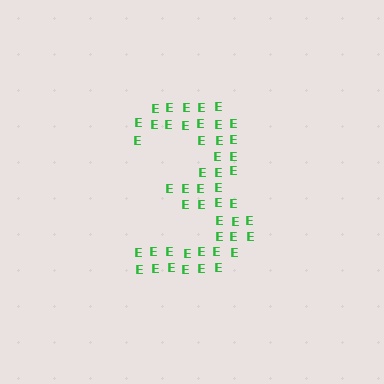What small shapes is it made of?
It is made of small letter E's.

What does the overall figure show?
The overall figure shows the digit 3.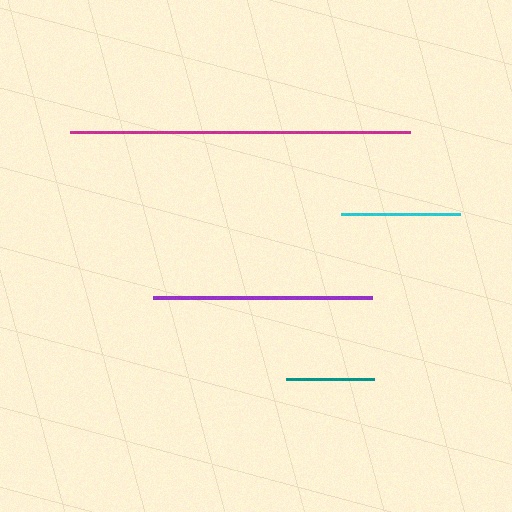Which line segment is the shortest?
The teal line is the shortest at approximately 89 pixels.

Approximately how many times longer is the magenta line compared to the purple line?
The magenta line is approximately 1.6 times the length of the purple line.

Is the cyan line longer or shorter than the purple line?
The purple line is longer than the cyan line.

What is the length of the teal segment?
The teal segment is approximately 89 pixels long.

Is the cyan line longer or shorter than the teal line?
The cyan line is longer than the teal line.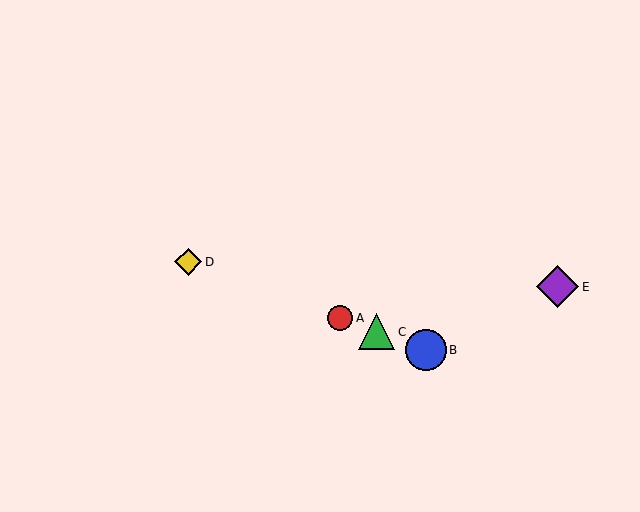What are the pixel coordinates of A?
Object A is at (340, 318).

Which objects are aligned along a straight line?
Objects A, B, C, D are aligned along a straight line.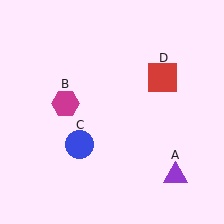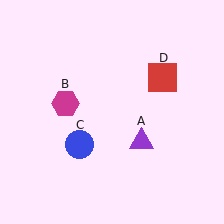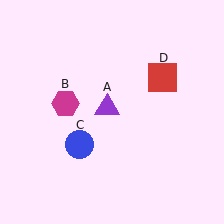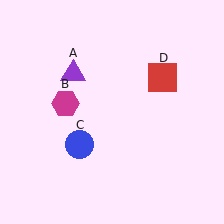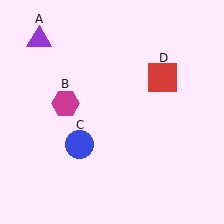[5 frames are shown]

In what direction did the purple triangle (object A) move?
The purple triangle (object A) moved up and to the left.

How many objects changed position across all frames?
1 object changed position: purple triangle (object A).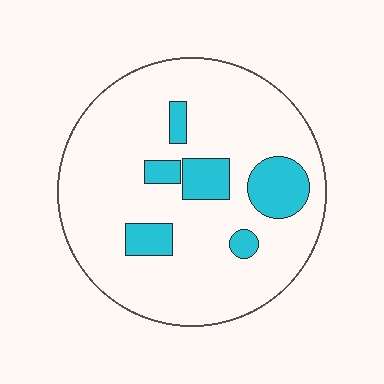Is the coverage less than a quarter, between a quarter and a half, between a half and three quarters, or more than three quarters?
Less than a quarter.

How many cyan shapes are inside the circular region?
6.